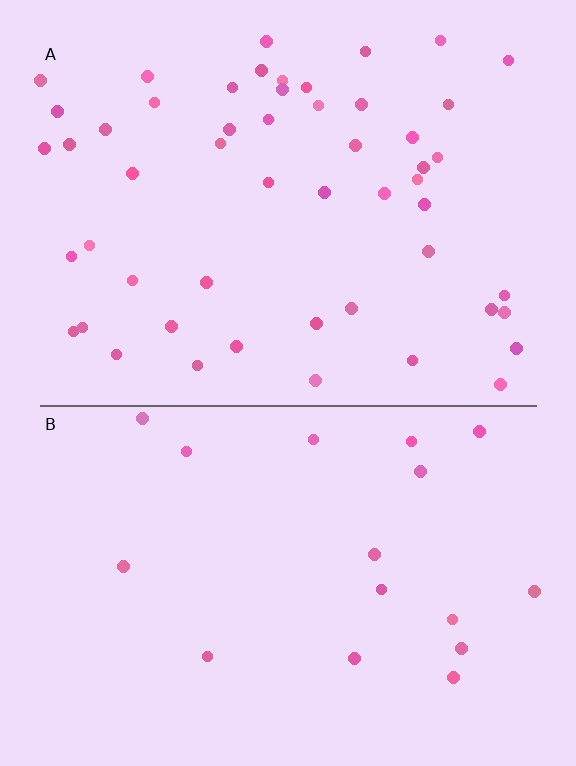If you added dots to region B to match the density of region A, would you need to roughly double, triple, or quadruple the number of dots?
Approximately triple.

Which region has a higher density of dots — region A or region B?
A (the top).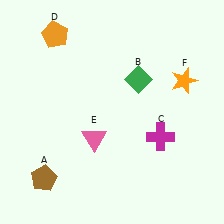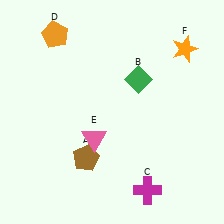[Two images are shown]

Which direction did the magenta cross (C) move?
The magenta cross (C) moved down.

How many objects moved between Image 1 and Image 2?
3 objects moved between the two images.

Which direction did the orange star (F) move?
The orange star (F) moved up.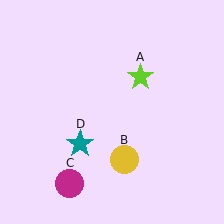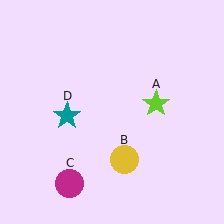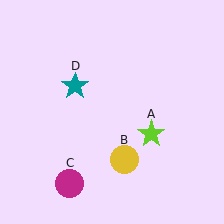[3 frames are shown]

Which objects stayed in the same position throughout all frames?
Yellow circle (object B) and magenta circle (object C) remained stationary.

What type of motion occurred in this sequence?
The lime star (object A), teal star (object D) rotated clockwise around the center of the scene.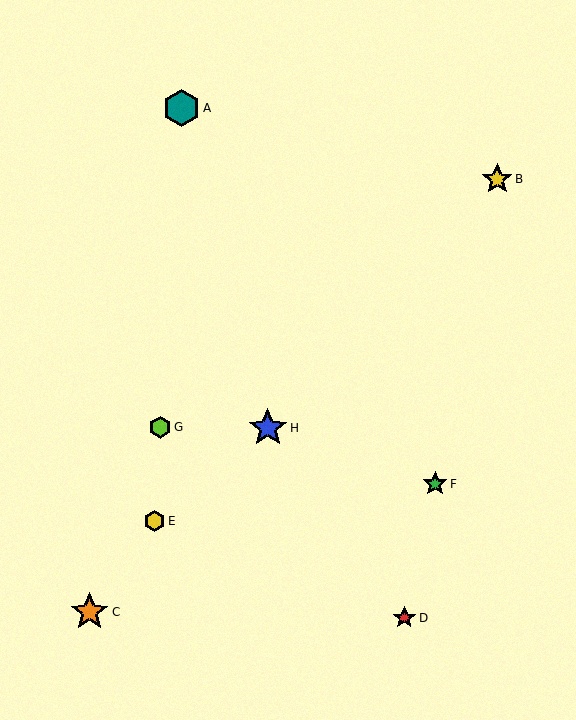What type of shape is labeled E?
Shape E is a yellow hexagon.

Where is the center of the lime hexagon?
The center of the lime hexagon is at (160, 427).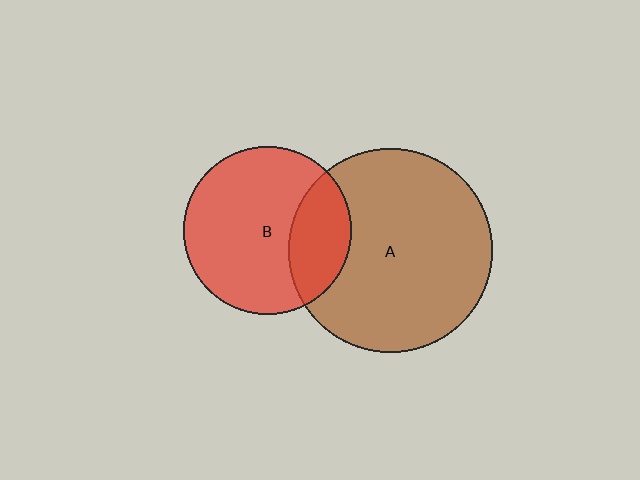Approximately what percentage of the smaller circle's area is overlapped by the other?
Approximately 25%.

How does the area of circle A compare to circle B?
Approximately 1.5 times.